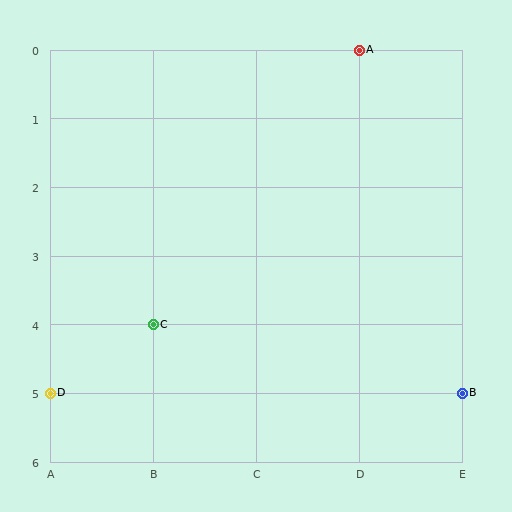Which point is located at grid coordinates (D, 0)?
Point A is at (D, 0).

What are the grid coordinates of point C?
Point C is at grid coordinates (B, 4).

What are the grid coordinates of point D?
Point D is at grid coordinates (A, 5).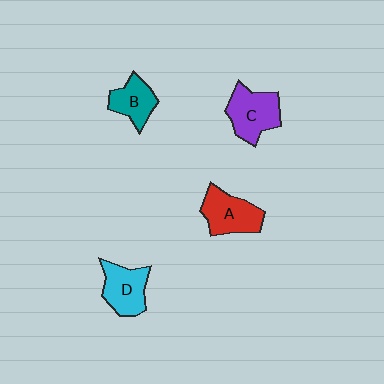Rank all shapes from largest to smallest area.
From largest to smallest: C (purple), A (red), D (cyan), B (teal).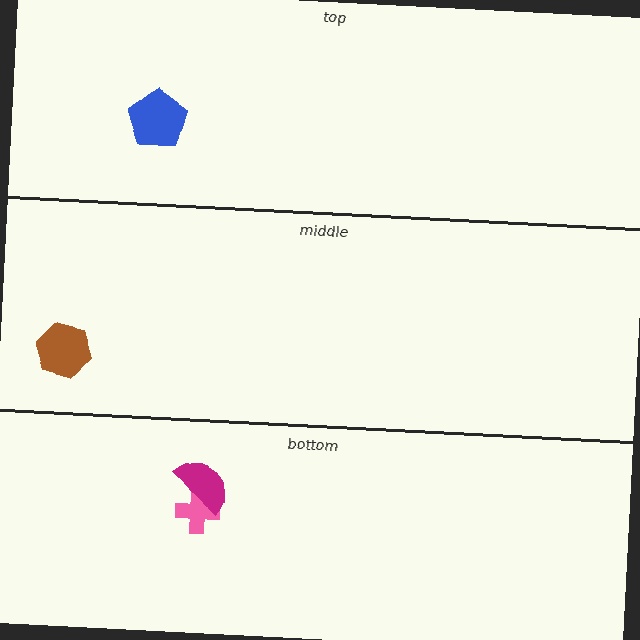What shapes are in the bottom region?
The pink cross, the magenta semicircle.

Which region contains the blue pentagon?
The top region.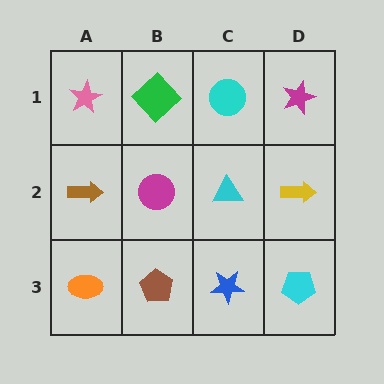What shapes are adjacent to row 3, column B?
A magenta circle (row 2, column B), an orange ellipse (row 3, column A), a blue star (row 3, column C).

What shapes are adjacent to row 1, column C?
A cyan triangle (row 2, column C), a green diamond (row 1, column B), a magenta star (row 1, column D).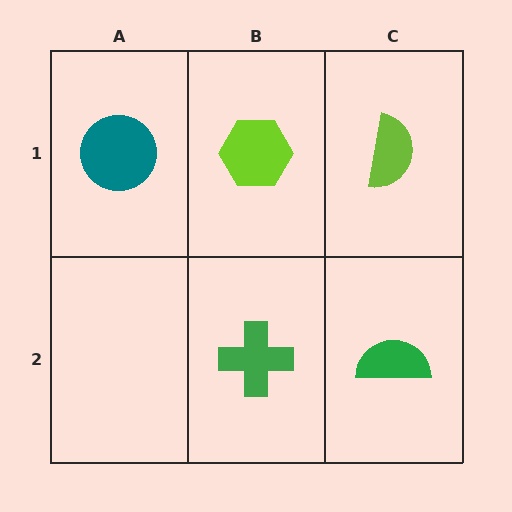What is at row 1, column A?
A teal circle.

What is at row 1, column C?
A lime semicircle.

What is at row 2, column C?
A green semicircle.